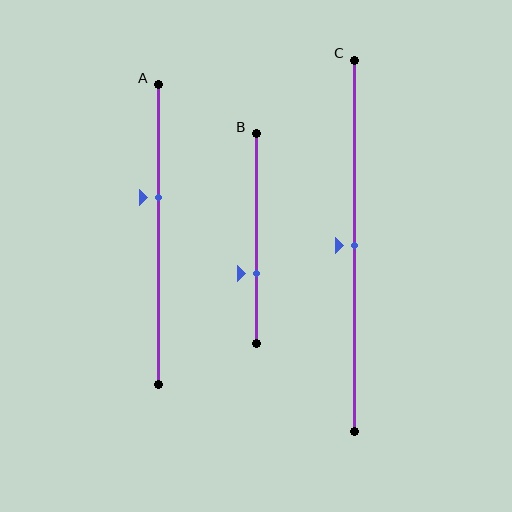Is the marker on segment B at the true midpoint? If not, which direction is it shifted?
No, the marker on segment B is shifted downward by about 17% of the segment length.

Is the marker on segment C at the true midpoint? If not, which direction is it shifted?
Yes, the marker on segment C is at the true midpoint.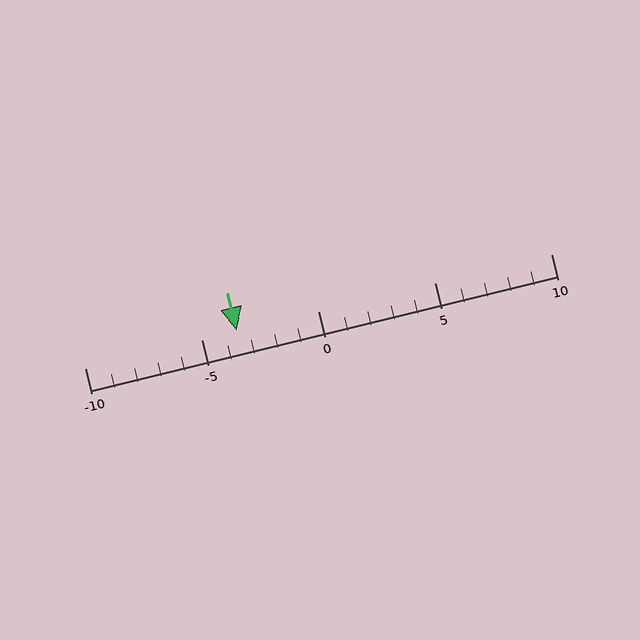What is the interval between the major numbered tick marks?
The major tick marks are spaced 5 units apart.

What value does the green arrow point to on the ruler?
The green arrow points to approximately -4.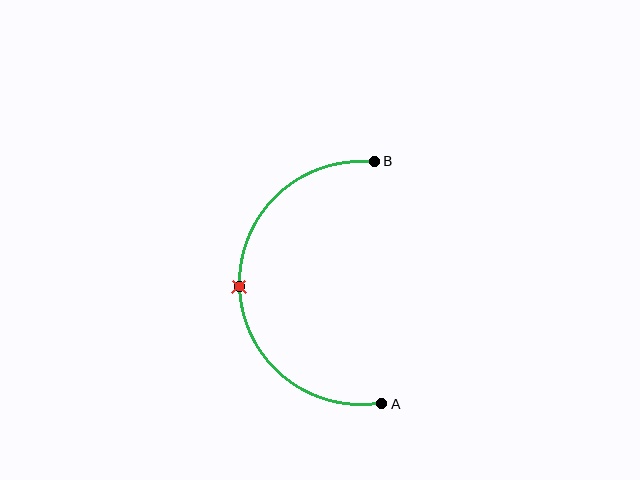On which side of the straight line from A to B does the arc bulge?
The arc bulges to the left of the straight line connecting A and B.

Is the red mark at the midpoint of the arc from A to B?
Yes. The red mark lies on the arc at equal arc-length from both A and B — it is the arc midpoint.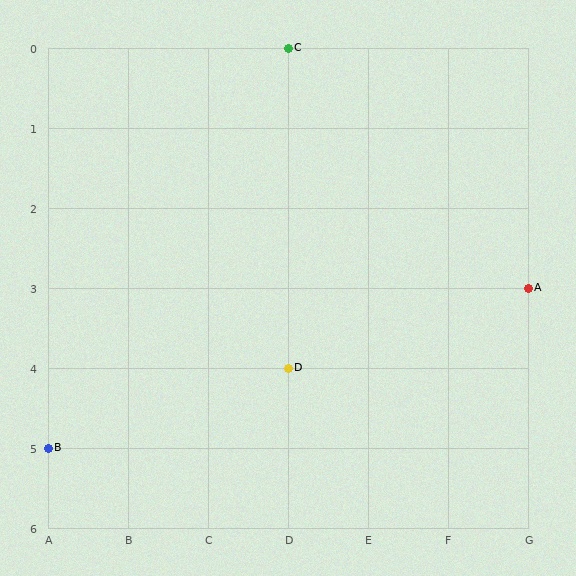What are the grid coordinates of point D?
Point D is at grid coordinates (D, 4).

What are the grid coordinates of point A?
Point A is at grid coordinates (G, 3).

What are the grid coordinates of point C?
Point C is at grid coordinates (D, 0).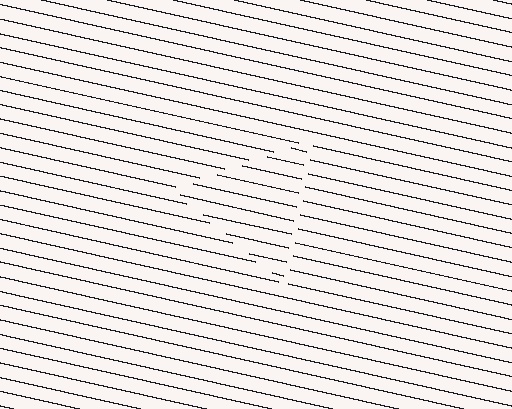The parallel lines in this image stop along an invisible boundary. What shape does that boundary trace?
An illusory triangle. The interior of the shape contains the same grating, shifted by half a period — the contour is defined by the phase discontinuity where line-ends from the inner and outer gratings abut.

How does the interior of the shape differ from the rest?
The interior of the shape contains the same grating, shifted by half a period — the contour is defined by the phase discontinuity where line-ends from the inner and outer gratings abut.